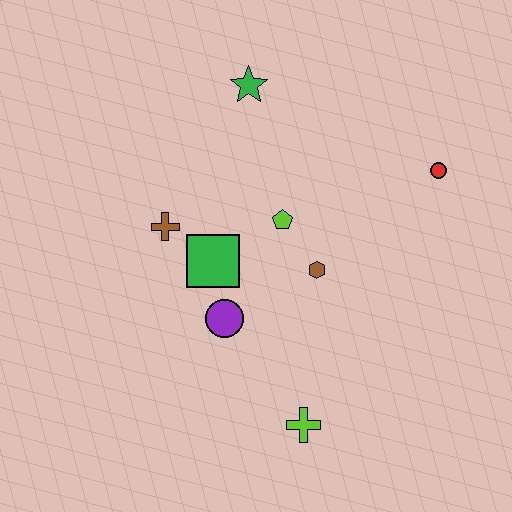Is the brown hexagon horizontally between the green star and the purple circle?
No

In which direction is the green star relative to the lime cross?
The green star is above the lime cross.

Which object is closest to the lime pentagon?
The brown hexagon is closest to the lime pentagon.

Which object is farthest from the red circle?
The lime cross is farthest from the red circle.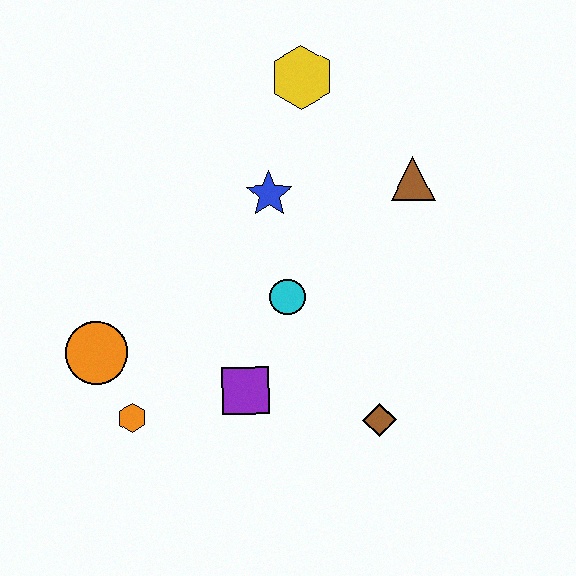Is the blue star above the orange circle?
Yes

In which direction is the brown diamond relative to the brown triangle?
The brown diamond is below the brown triangle.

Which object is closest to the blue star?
The cyan circle is closest to the blue star.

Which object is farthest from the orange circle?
The brown triangle is farthest from the orange circle.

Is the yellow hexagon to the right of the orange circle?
Yes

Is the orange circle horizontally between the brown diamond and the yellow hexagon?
No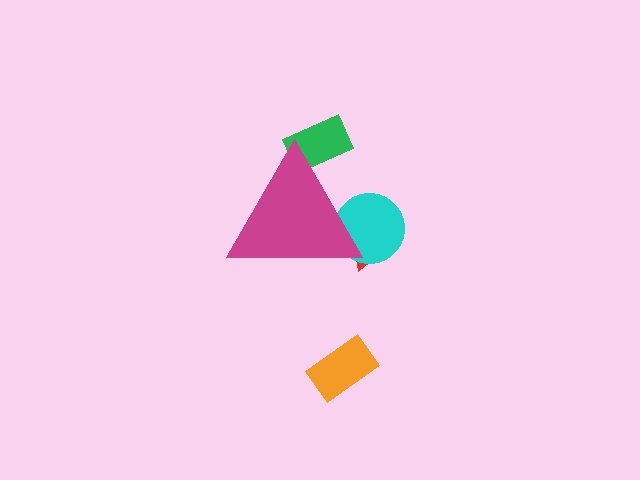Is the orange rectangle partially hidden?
No, the orange rectangle is fully visible.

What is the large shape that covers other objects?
A magenta triangle.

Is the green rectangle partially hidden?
Yes, the green rectangle is partially hidden behind the magenta triangle.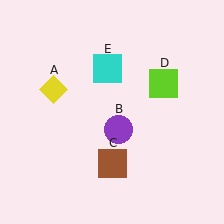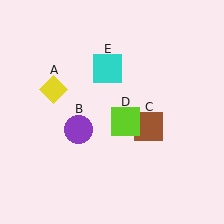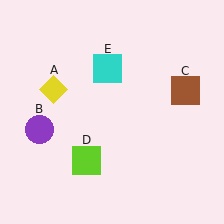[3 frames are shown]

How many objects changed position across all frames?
3 objects changed position: purple circle (object B), brown square (object C), lime square (object D).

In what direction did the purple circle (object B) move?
The purple circle (object B) moved left.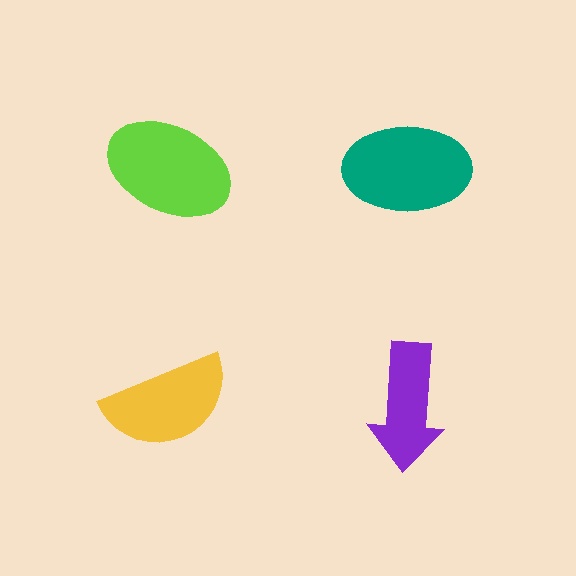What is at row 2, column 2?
A purple arrow.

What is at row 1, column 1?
A lime ellipse.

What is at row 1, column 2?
A teal ellipse.